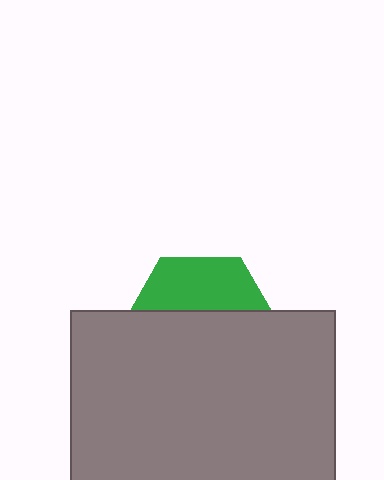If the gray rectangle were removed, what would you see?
You would see the complete green hexagon.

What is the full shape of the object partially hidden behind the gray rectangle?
The partially hidden object is a green hexagon.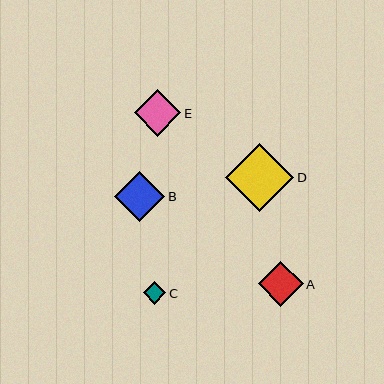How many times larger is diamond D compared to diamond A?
Diamond D is approximately 1.5 times the size of diamond A.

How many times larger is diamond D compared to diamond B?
Diamond D is approximately 1.4 times the size of diamond B.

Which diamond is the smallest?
Diamond C is the smallest with a size of approximately 22 pixels.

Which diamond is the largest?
Diamond D is the largest with a size of approximately 68 pixels.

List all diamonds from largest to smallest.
From largest to smallest: D, B, E, A, C.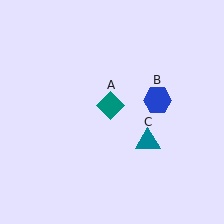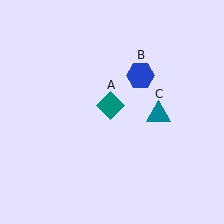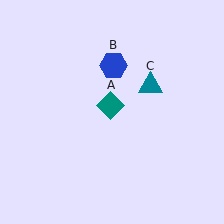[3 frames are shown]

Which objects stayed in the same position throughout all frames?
Teal diamond (object A) remained stationary.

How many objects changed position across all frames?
2 objects changed position: blue hexagon (object B), teal triangle (object C).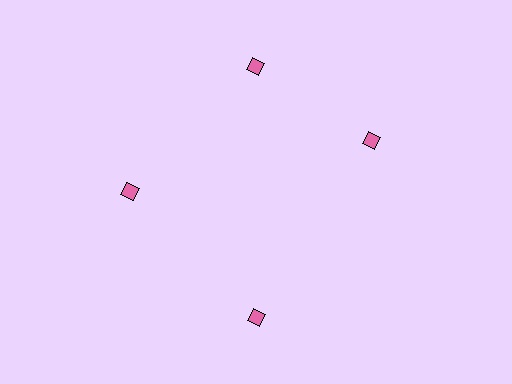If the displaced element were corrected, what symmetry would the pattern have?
It would have 4-fold rotational symmetry — the pattern would map onto itself every 90 degrees.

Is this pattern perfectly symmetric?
No. The 4 pink diamonds are arranged in a ring, but one element near the 3 o'clock position is rotated out of alignment along the ring, breaking the 4-fold rotational symmetry.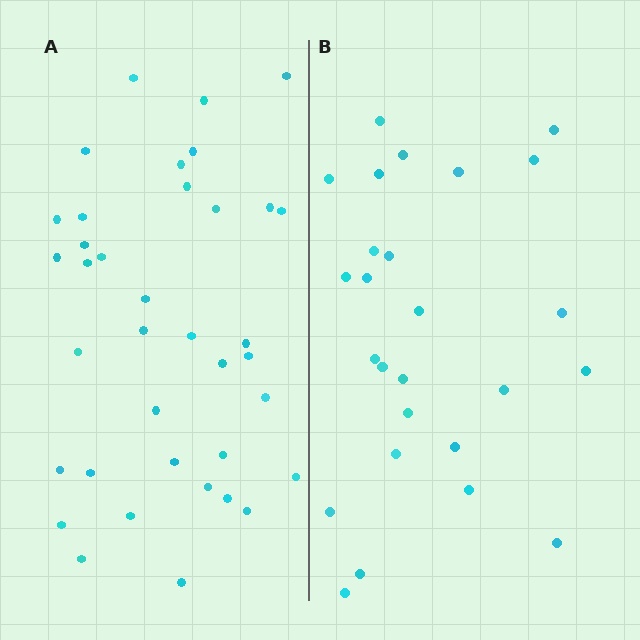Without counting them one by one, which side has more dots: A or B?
Region A (the left region) has more dots.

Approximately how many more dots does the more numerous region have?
Region A has roughly 12 or so more dots than region B.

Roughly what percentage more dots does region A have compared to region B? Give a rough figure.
About 40% more.